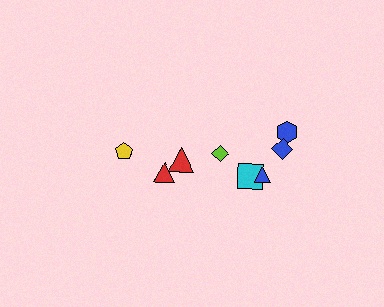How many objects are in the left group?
There are 3 objects.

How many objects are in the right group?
There are 5 objects.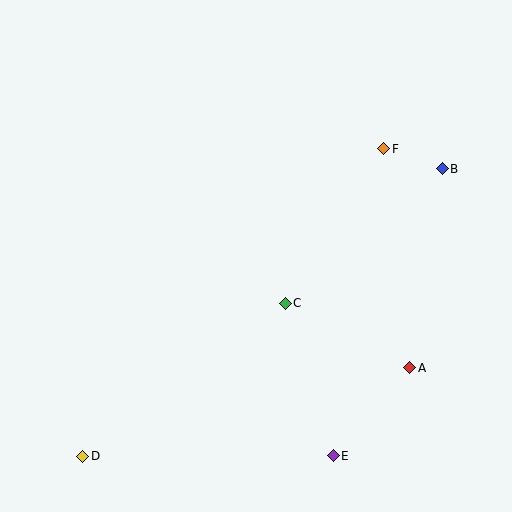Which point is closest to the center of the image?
Point C at (285, 303) is closest to the center.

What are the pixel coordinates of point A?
Point A is at (410, 368).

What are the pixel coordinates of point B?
Point B is at (442, 169).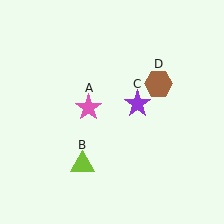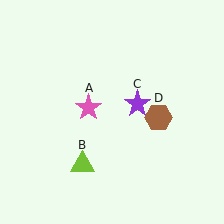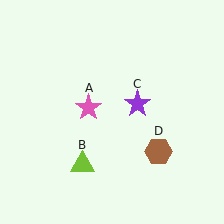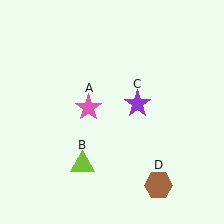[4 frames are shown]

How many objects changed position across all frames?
1 object changed position: brown hexagon (object D).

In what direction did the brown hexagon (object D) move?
The brown hexagon (object D) moved down.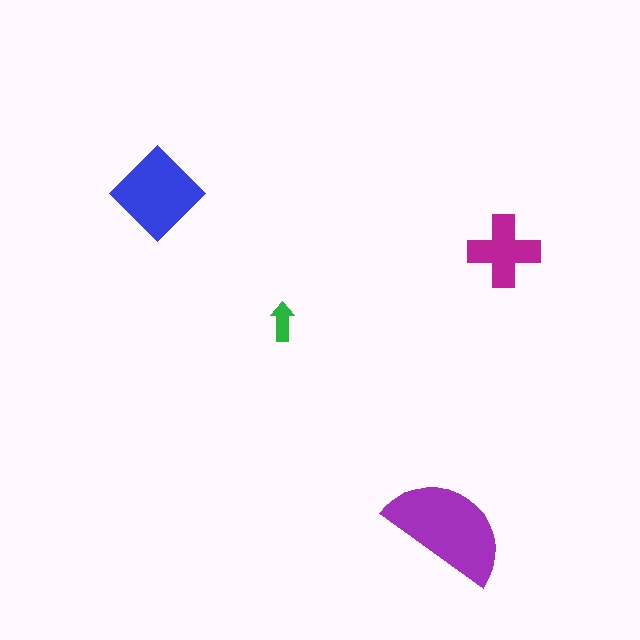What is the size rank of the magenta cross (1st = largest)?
3rd.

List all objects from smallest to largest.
The green arrow, the magenta cross, the blue diamond, the purple semicircle.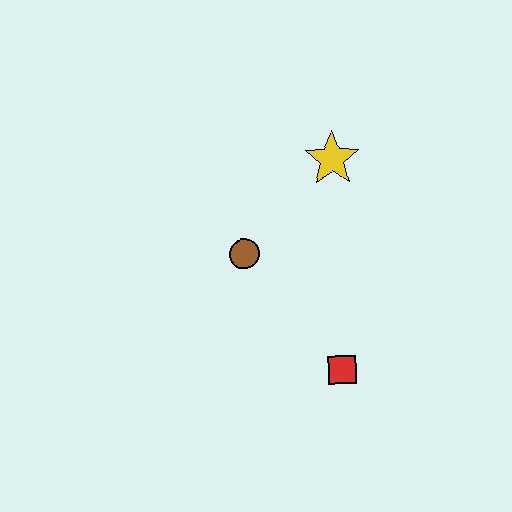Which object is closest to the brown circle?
The yellow star is closest to the brown circle.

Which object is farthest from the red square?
The yellow star is farthest from the red square.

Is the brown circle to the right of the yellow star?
No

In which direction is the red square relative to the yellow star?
The red square is below the yellow star.